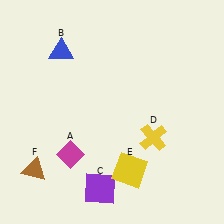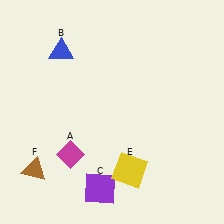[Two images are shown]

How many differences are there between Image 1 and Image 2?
There is 1 difference between the two images.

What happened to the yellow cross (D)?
The yellow cross (D) was removed in Image 2. It was in the bottom-right area of Image 1.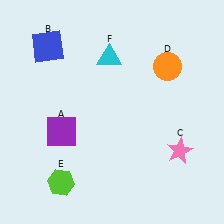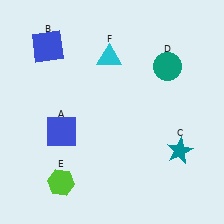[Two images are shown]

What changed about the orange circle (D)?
In Image 1, D is orange. In Image 2, it changed to teal.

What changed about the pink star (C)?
In Image 1, C is pink. In Image 2, it changed to teal.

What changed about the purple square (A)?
In Image 1, A is purple. In Image 2, it changed to blue.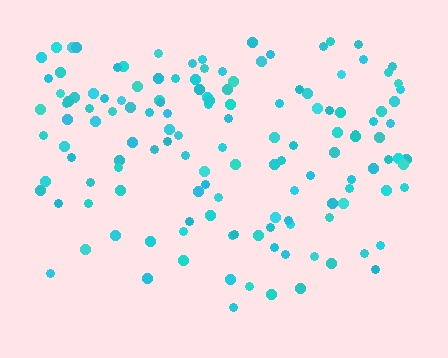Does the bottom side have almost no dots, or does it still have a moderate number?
Still a moderate number, just noticeably fewer than the top.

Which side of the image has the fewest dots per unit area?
The bottom.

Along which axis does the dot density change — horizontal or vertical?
Vertical.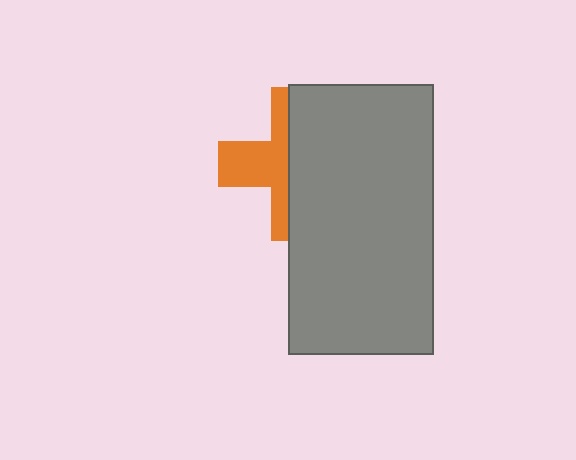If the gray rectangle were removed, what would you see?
You would see the complete orange cross.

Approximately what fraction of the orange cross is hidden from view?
Roughly 59% of the orange cross is hidden behind the gray rectangle.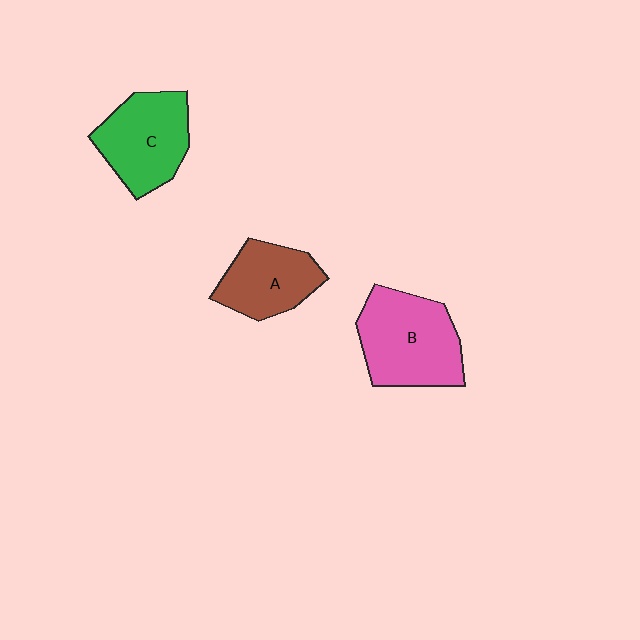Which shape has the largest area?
Shape B (pink).